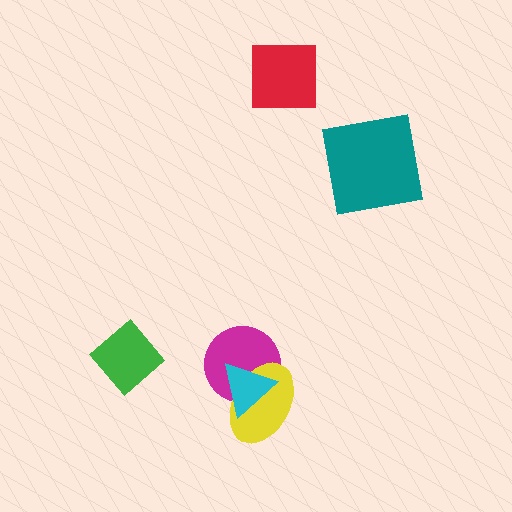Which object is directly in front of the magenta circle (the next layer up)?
The yellow ellipse is directly in front of the magenta circle.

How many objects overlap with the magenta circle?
2 objects overlap with the magenta circle.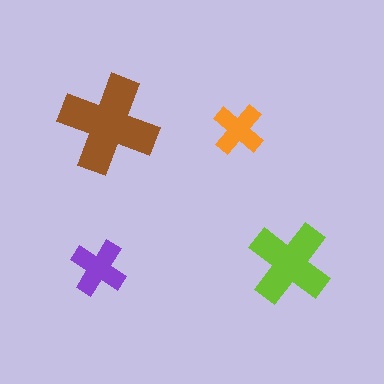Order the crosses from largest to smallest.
the brown one, the lime one, the purple one, the orange one.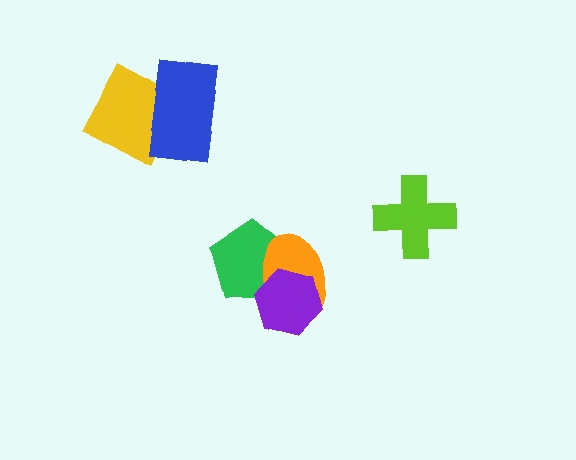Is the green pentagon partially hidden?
Yes, it is partially covered by another shape.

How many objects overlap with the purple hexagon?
2 objects overlap with the purple hexagon.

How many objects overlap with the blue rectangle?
1 object overlaps with the blue rectangle.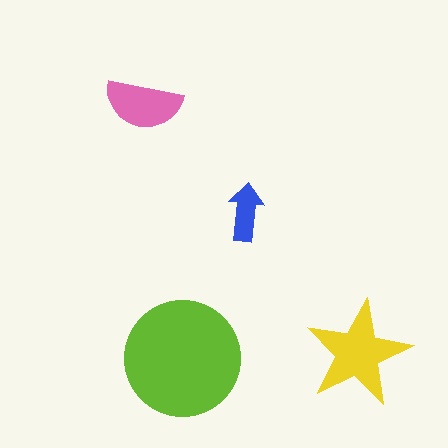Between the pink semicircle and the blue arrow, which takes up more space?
The pink semicircle.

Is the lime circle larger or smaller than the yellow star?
Larger.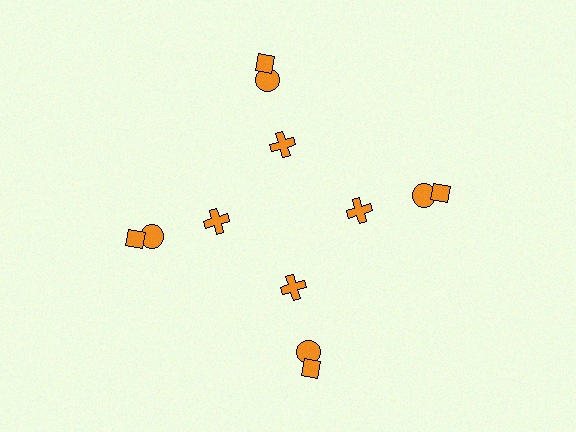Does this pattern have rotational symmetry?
Yes, this pattern has 4-fold rotational symmetry. It looks the same after rotating 90 degrees around the center.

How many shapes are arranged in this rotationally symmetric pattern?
There are 12 shapes, arranged in 4 groups of 3.